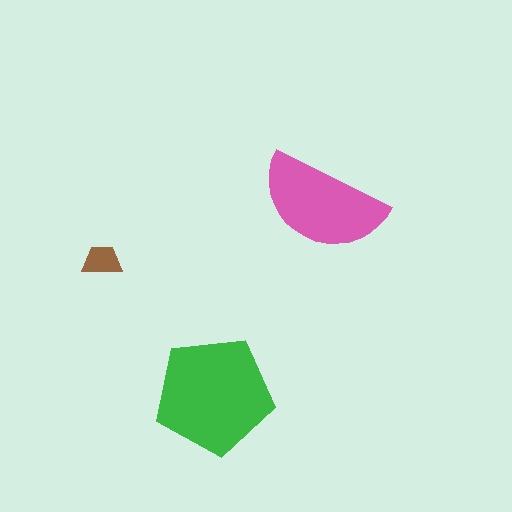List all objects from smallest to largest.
The brown trapezoid, the pink semicircle, the green pentagon.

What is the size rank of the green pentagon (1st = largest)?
1st.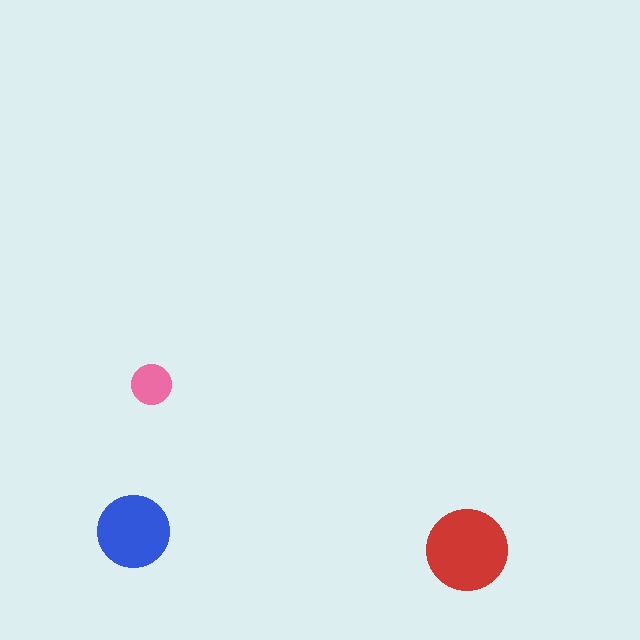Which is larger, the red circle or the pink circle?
The red one.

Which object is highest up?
The pink circle is topmost.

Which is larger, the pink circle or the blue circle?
The blue one.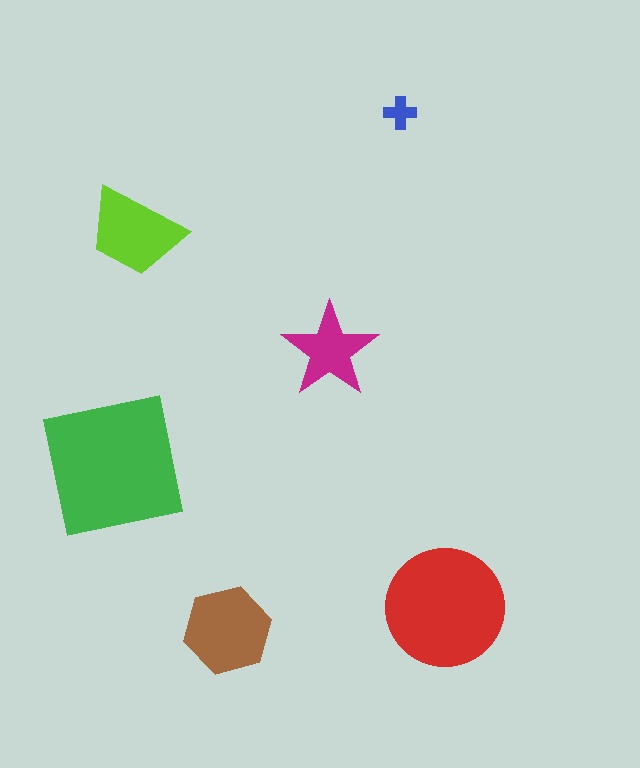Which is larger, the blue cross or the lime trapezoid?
The lime trapezoid.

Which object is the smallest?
The blue cross.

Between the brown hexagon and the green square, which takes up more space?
The green square.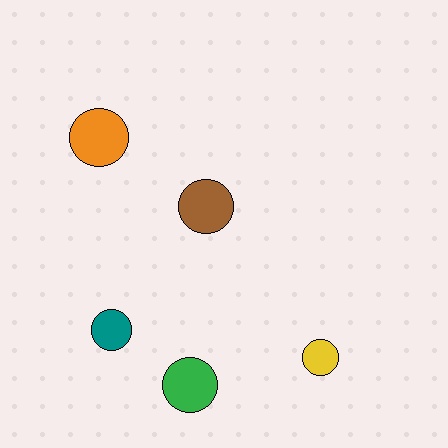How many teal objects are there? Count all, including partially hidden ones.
There is 1 teal object.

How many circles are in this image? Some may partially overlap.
There are 5 circles.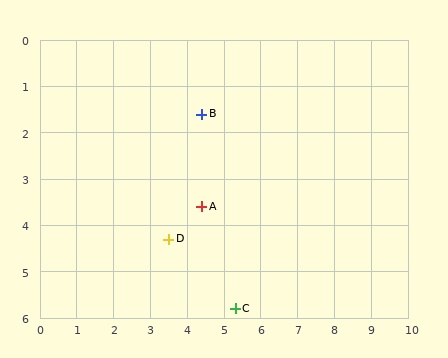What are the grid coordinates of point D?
Point D is at approximately (3.5, 4.3).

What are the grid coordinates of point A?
Point A is at approximately (4.4, 3.6).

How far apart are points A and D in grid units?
Points A and D are about 1.1 grid units apart.